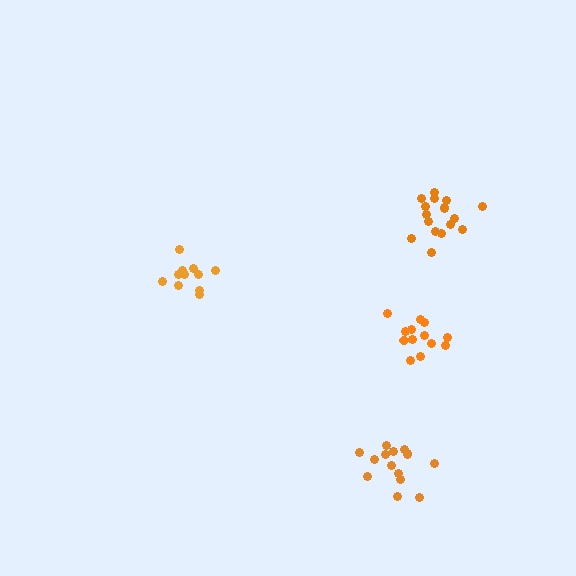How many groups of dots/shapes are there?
There are 4 groups.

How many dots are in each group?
Group 1: 11 dots, Group 2: 17 dots, Group 3: 15 dots, Group 4: 13 dots (56 total).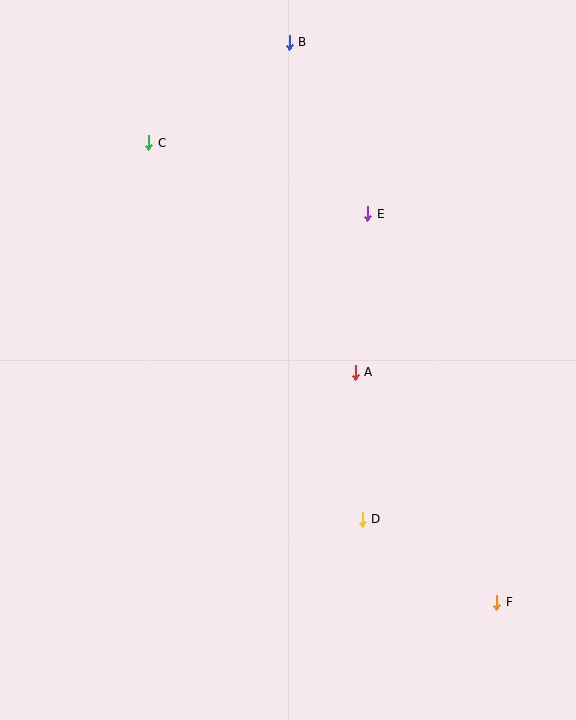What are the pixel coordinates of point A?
Point A is at (355, 373).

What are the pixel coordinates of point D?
Point D is at (362, 519).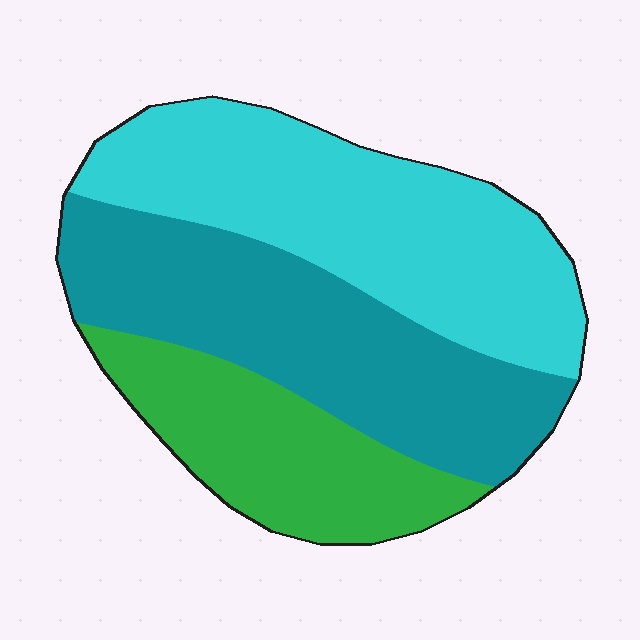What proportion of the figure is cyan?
Cyan covers around 40% of the figure.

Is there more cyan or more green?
Cyan.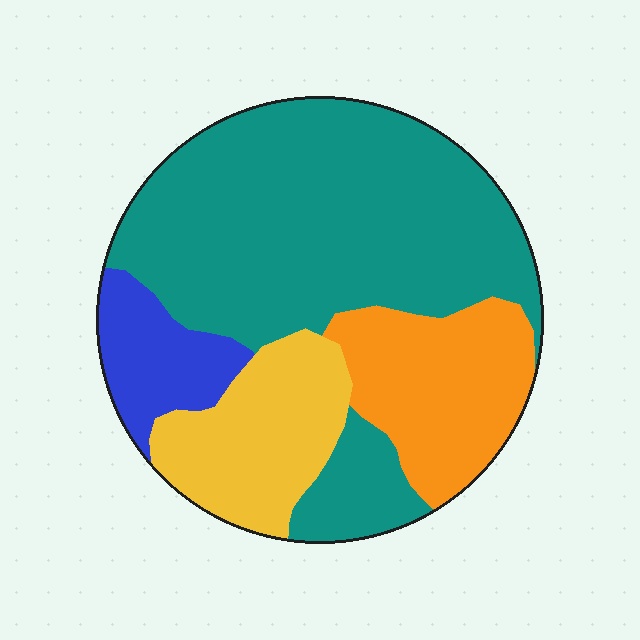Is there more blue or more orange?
Orange.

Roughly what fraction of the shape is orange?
Orange covers about 20% of the shape.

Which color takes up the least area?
Blue, at roughly 10%.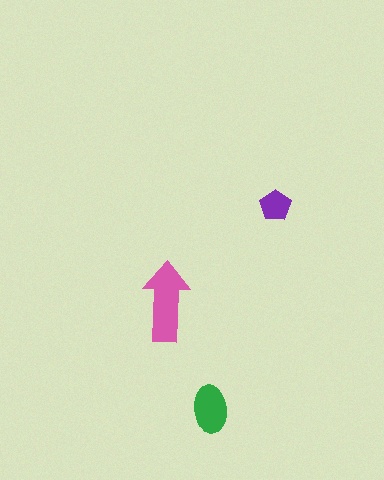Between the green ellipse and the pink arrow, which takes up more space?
The pink arrow.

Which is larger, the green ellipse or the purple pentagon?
The green ellipse.